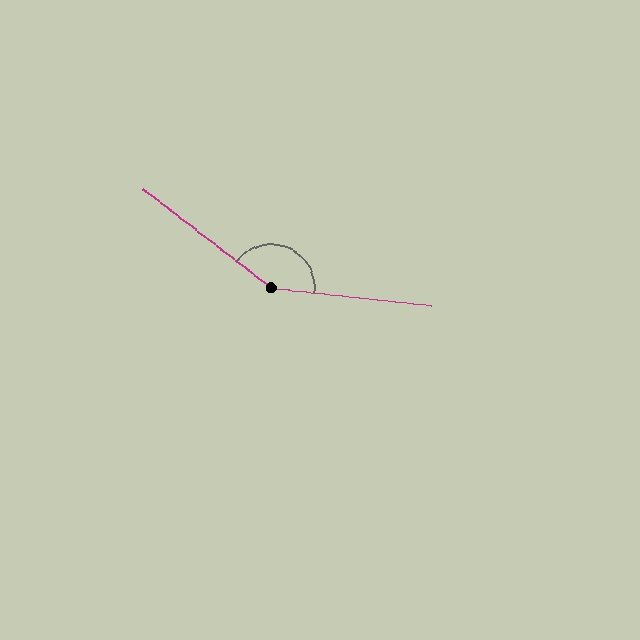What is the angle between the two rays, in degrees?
Approximately 149 degrees.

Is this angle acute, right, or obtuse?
It is obtuse.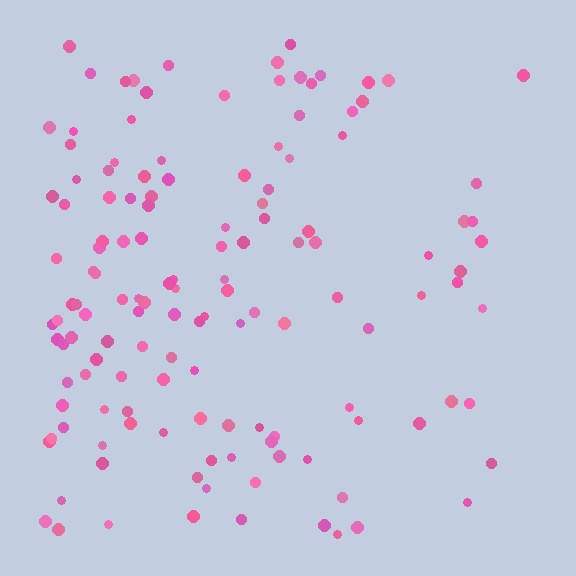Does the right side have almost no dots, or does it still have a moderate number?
Still a moderate number, just noticeably fewer than the left.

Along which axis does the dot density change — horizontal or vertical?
Horizontal.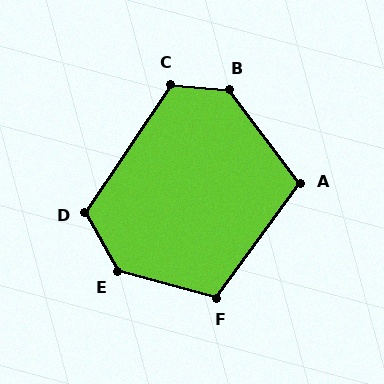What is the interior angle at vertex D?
Approximately 117 degrees (obtuse).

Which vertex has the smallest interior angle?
A, at approximately 107 degrees.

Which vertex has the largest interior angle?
E, at approximately 134 degrees.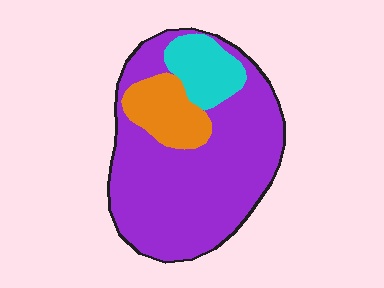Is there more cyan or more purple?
Purple.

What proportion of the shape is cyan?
Cyan covers around 15% of the shape.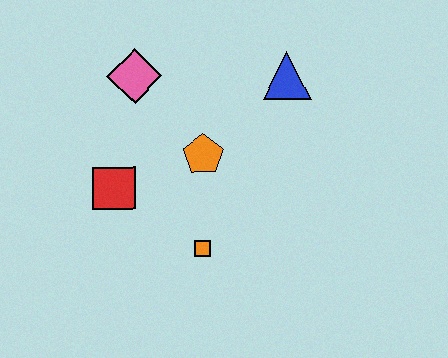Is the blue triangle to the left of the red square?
No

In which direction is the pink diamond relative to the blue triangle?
The pink diamond is to the left of the blue triangle.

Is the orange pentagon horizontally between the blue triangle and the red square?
Yes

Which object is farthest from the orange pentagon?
The blue triangle is farthest from the orange pentagon.